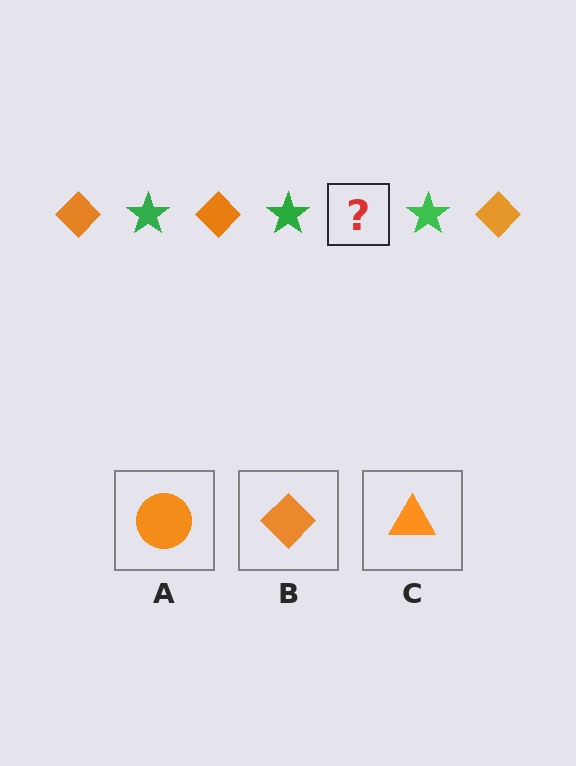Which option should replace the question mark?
Option B.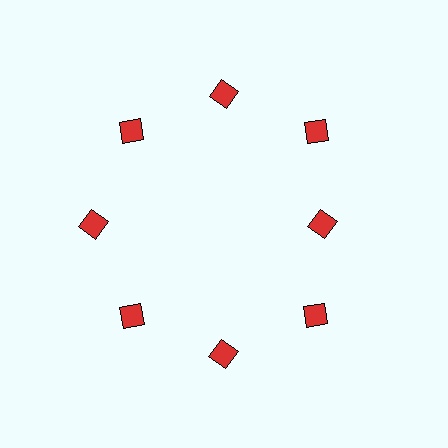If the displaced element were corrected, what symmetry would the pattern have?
It would have 8-fold rotational symmetry — the pattern would map onto itself every 45 degrees.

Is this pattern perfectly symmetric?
No. The 8 red diamonds are arranged in a ring, but one element near the 3 o'clock position is pulled inward toward the center, breaking the 8-fold rotational symmetry.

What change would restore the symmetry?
The symmetry would be restored by moving it outward, back onto the ring so that all 8 diamonds sit at equal angles and equal distance from the center.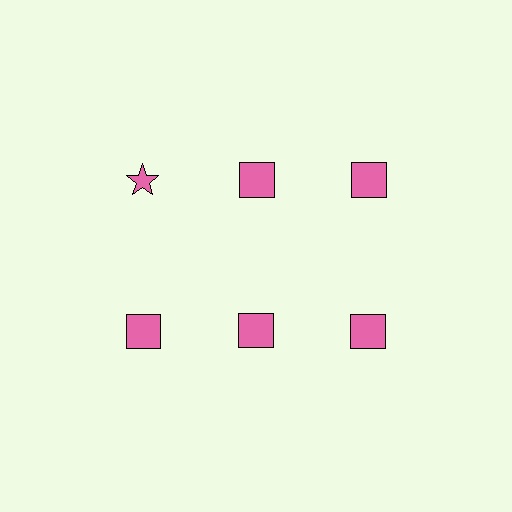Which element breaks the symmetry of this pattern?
The pink star in the top row, leftmost column breaks the symmetry. All other shapes are pink squares.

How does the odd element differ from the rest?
It has a different shape: star instead of square.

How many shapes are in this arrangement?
There are 6 shapes arranged in a grid pattern.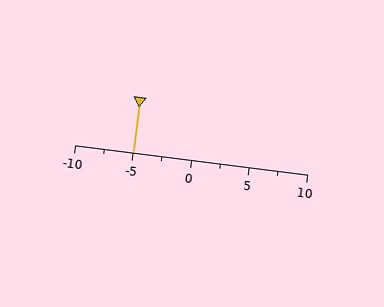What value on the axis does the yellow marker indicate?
The marker indicates approximately -5.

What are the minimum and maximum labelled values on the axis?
The axis runs from -10 to 10.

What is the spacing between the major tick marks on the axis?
The major ticks are spaced 5 apart.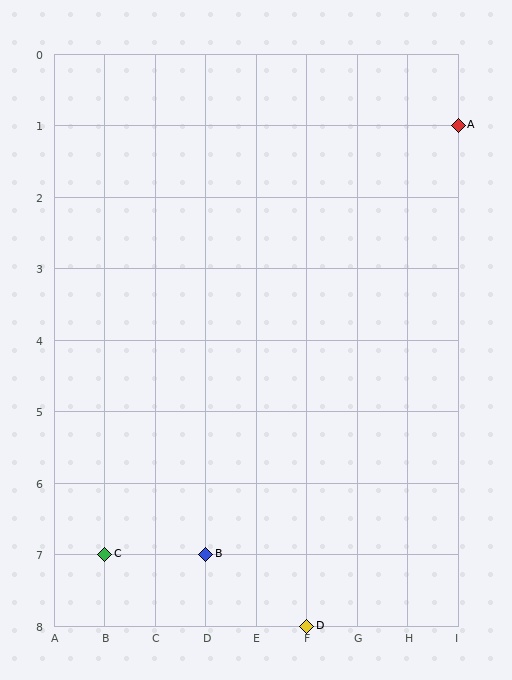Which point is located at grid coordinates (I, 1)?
Point A is at (I, 1).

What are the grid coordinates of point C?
Point C is at grid coordinates (B, 7).